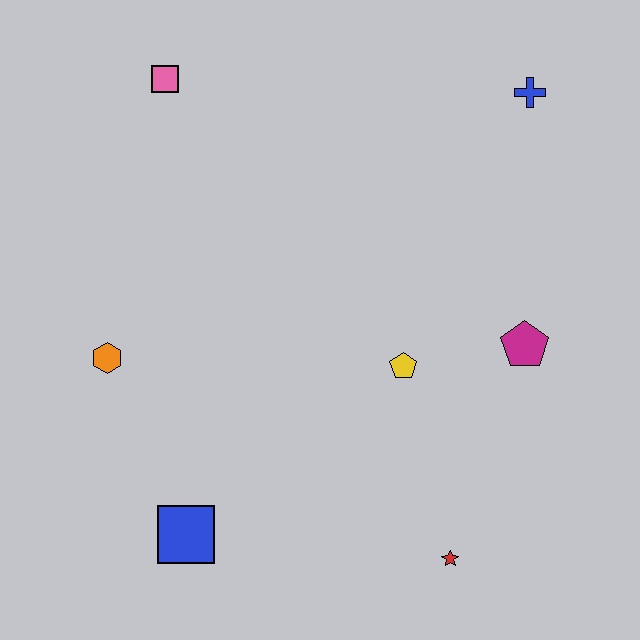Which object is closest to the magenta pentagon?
The yellow pentagon is closest to the magenta pentagon.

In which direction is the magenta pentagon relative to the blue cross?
The magenta pentagon is below the blue cross.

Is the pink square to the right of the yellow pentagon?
No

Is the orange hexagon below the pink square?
Yes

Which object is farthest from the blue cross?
The blue square is farthest from the blue cross.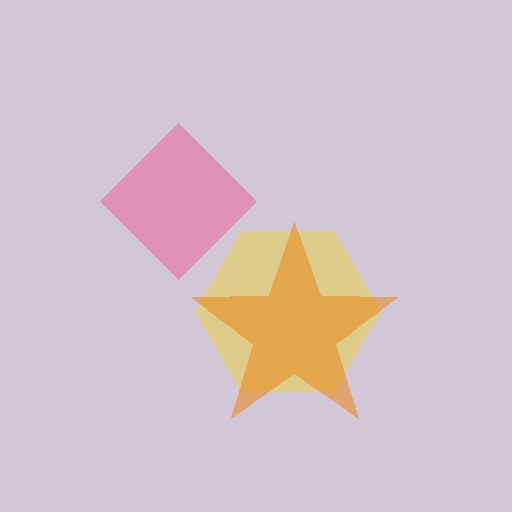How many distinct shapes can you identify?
There are 3 distinct shapes: a yellow hexagon, a pink diamond, an orange star.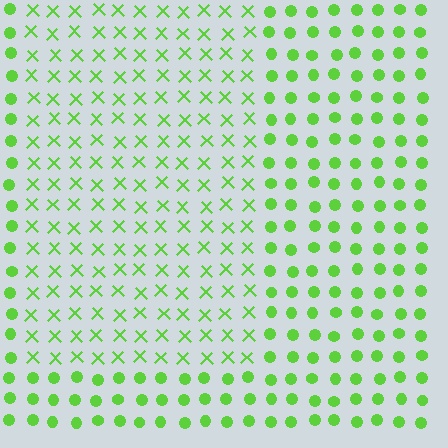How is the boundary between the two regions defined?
The boundary is defined by a change in element shape: X marks inside vs. circles outside. All elements share the same color and spacing.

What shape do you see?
I see a rectangle.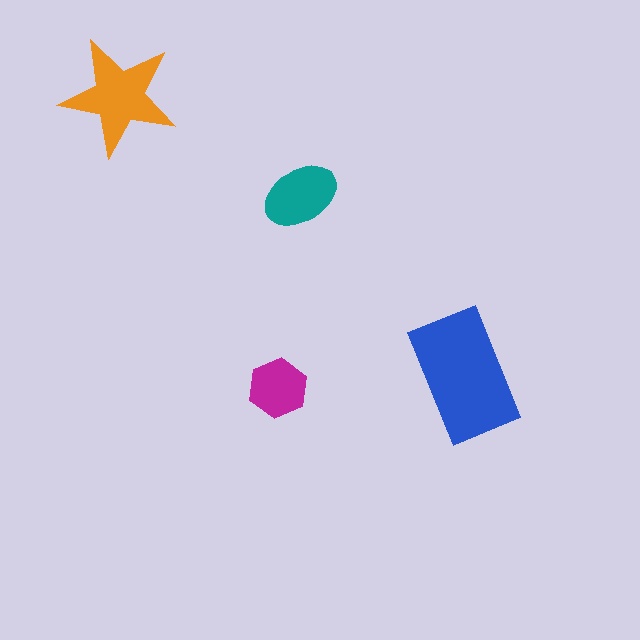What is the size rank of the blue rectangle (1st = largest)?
1st.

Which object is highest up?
The orange star is topmost.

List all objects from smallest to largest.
The magenta hexagon, the teal ellipse, the orange star, the blue rectangle.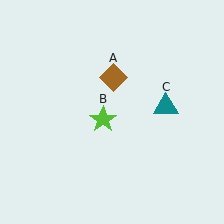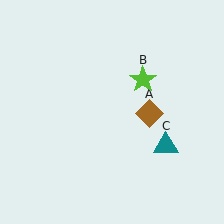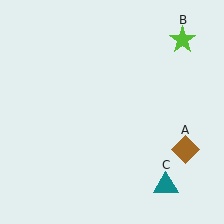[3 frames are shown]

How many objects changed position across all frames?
3 objects changed position: brown diamond (object A), lime star (object B), teal triangle (object C).